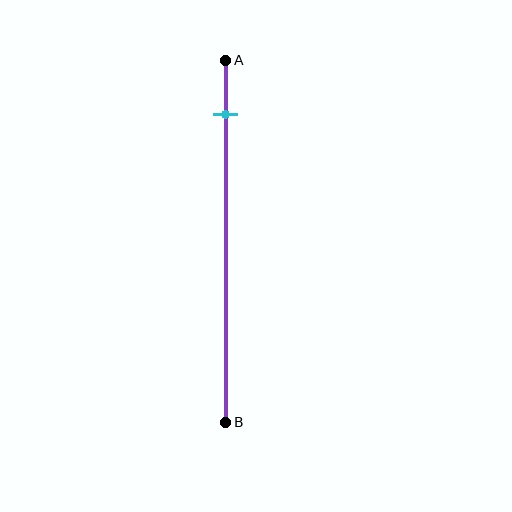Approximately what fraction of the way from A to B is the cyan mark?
The cyan mark is approximately 15% of the way from A to B.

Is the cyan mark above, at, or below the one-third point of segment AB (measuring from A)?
The cyan mark is above the one-third point of segment AB.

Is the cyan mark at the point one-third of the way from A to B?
No, the mark is at about 15% from A, not at the 33% one-third point.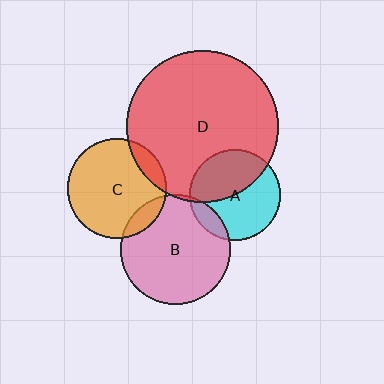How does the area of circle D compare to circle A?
Approximately 2.8 times.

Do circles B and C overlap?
Yes.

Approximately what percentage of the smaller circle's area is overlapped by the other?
Approximately 10%.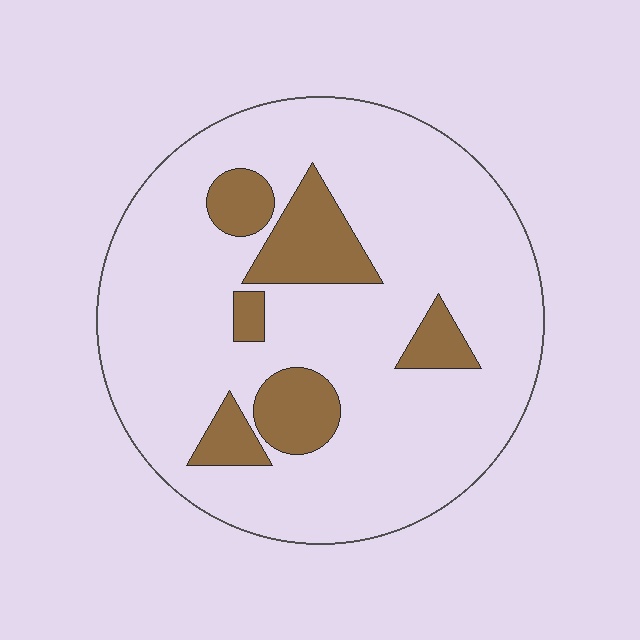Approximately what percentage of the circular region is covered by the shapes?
Approximately 15%.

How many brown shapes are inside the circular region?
6.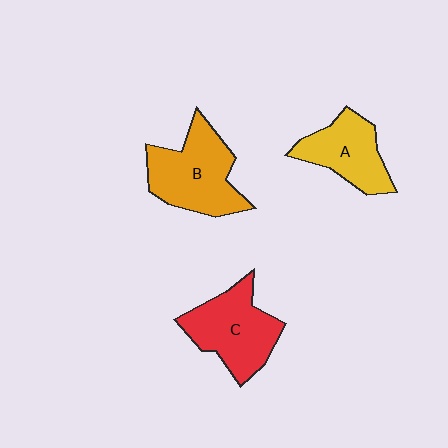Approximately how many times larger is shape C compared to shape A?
Approximately 1.2 times.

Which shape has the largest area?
Shape B (orange).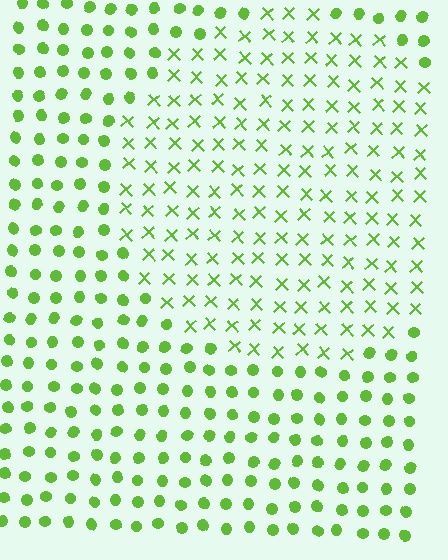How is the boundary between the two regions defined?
The boundary is defined by a change in element shape: X marks inside vs. circles outside. All elements share the same color and spacing.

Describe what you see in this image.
The image is filled with small lime elements arranged in a uniform grid. A circle-shaped region contains X marks, while the surrounding area contains circles. The boundary is defined purely by the change in element shape.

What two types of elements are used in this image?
The image uses X marks inside the circle region and circles outside it.